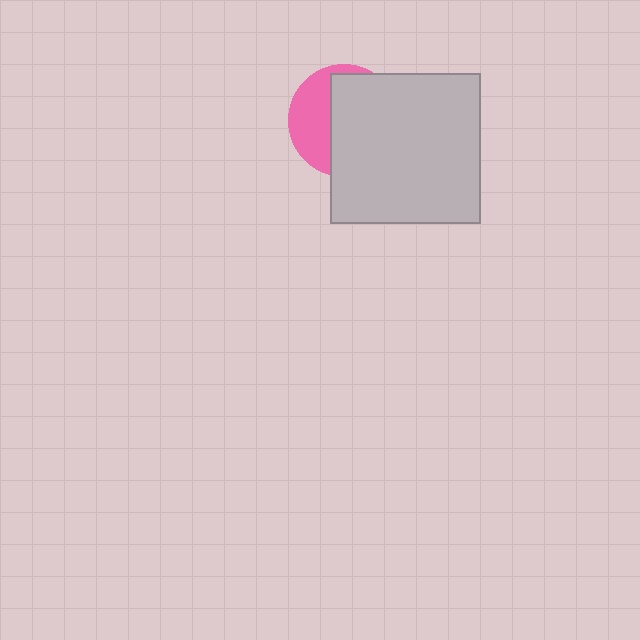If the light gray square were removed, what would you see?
You would see the complete pink circle.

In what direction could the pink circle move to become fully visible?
The pink circle could move left. That would shift it out from behind the light gray square entirely.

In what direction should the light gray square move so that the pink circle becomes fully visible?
The light gray square should move right. That is the shortest direction to clear the overlap and leave the pink circle fully visible.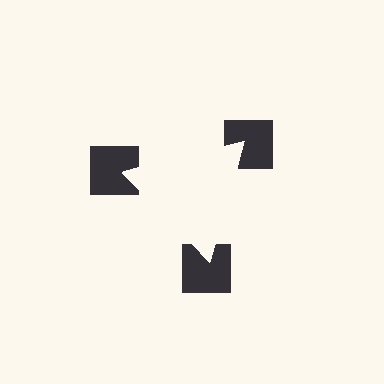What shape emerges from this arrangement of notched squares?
An illusory triangle — its edges are inferred from the aligned wedge cuts in the notched squares, not physically drawn.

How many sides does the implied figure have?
3 sides.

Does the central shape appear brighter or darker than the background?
It typically appears slightly brighter than the background, even though no actual brightness change is drawn.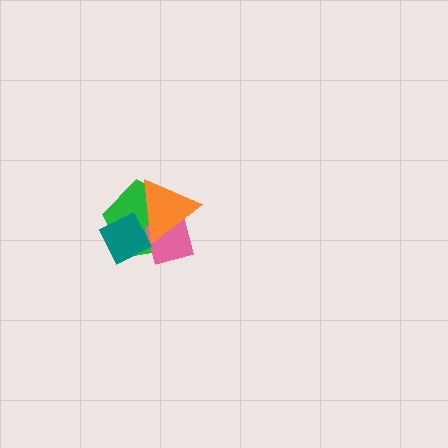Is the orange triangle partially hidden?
Yes, it is partially covered by another shape.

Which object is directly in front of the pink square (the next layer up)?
The orange triangle is directly in front of the pink square.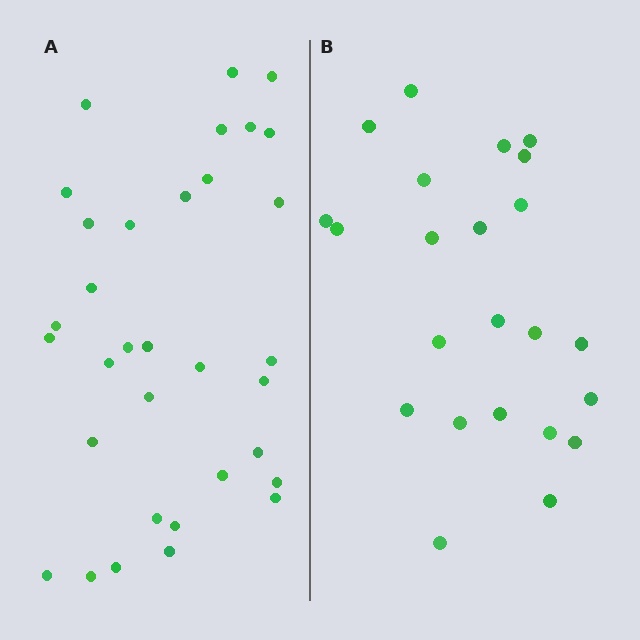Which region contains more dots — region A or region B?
Region A (the left region) has more dots.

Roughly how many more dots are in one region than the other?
Region A has roughly 10 or so more dots than region B.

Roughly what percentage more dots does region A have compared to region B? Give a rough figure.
About 45% more.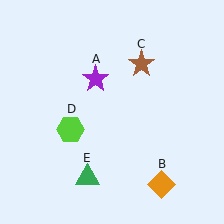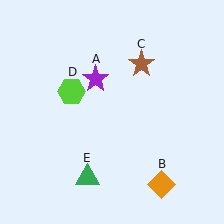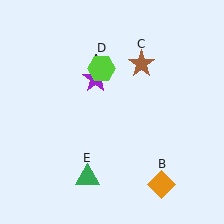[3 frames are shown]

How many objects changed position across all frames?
1 object changed position: lime hexagon (object D).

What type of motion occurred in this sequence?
The lime hexagon (object D) rotated clockwise around the center of the scene.